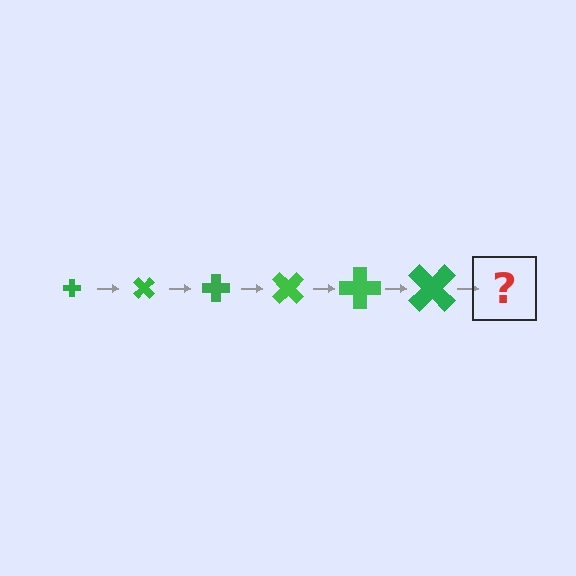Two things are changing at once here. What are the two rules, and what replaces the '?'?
The two rules are that the cross grows larger each step and it rotates 45 degrees each step. The '?' should be a cross, larger than the previous one and rotated 270 degrees from the start.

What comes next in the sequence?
The next element should be a cross, larger than the previous one and rotated 270 degrees from the start.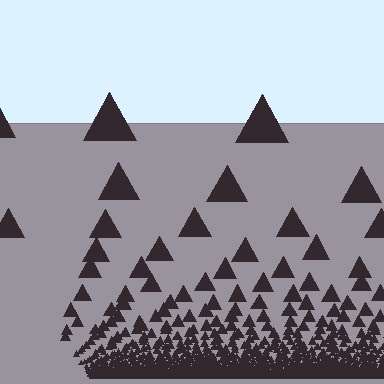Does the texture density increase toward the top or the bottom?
Density increases toward the bottom.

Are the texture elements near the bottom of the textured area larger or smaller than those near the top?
Smaller. The gradient is inverted — elements near the bottom are smaller and denser.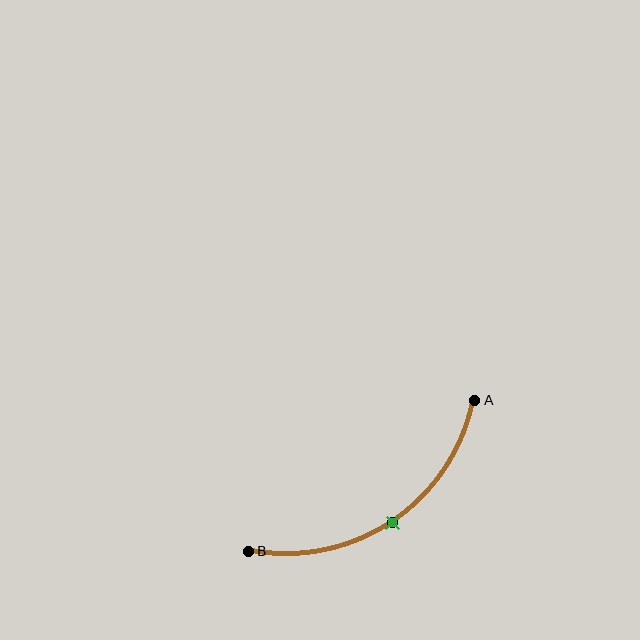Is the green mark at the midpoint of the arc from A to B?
Yes. The green mark lies on the arc at equal arc-length from both A and B — it is the arc midpoint.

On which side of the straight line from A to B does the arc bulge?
The arc bulges below and to the right of the straight line connecting A and B.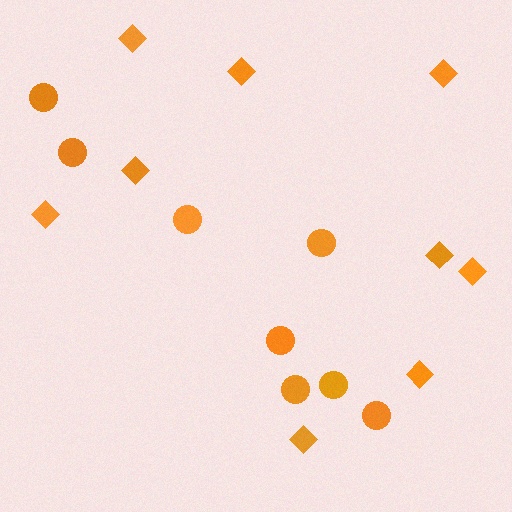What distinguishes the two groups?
There are 2 groups: one group of diamonds (9) and one group of circles (8).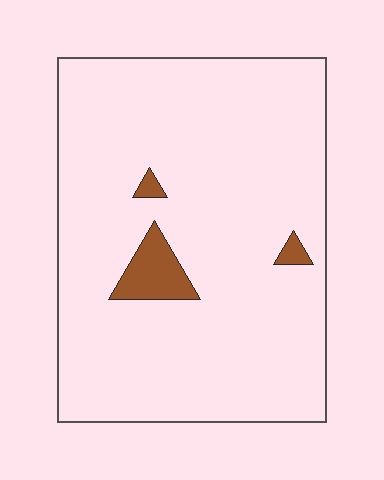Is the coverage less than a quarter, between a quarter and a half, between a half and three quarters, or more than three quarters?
Less than a quarter.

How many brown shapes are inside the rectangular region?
3.